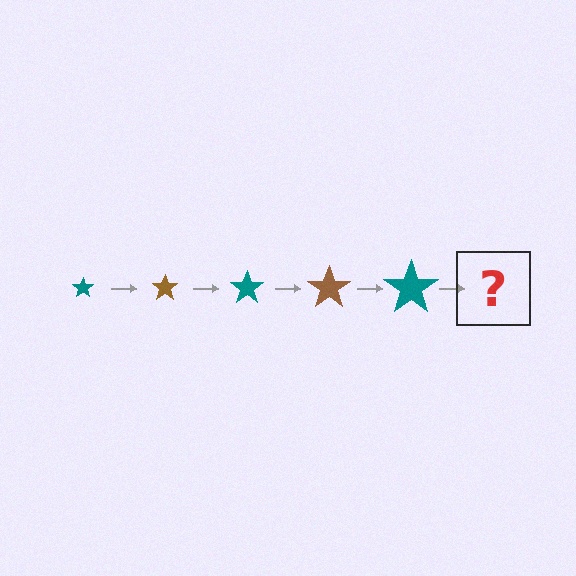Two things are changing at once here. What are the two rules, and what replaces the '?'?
The two rules are that the star grows larger each step and the color cycles through teal and brown. The '?' should be a brown star, larger than the previous one.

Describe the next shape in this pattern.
It should be a brown star, larger than the previous one.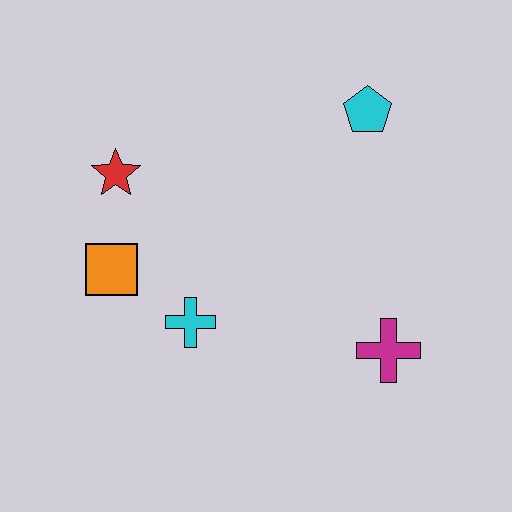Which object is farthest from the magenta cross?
The red star is farthest from the magenta cross.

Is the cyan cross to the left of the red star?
No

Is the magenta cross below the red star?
Yes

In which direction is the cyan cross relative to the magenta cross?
The cyan cross is to the left of the magenta cross.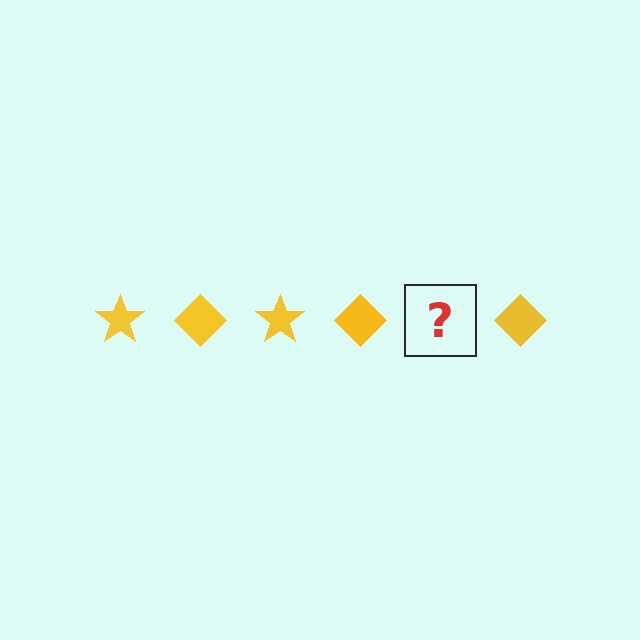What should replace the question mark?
The question mark should be replaced with a yellow star.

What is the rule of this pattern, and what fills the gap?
The rule is that the pattern cycles through star, diamond shapes in yellow. The gap should be filled with a yellow star.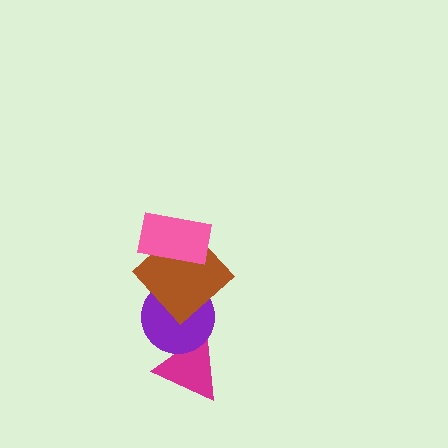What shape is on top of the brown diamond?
The pink rectangle is on top of the brown diamond.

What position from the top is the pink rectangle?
The pink rectangle is 1st from the top.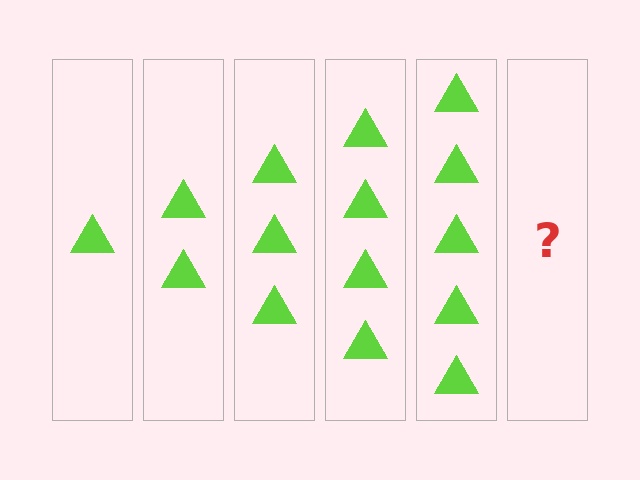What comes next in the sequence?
The next element should be 6 triangles.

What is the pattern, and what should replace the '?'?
The pattern is that each step adds one more triangle. The '?' should be 6 triangles.